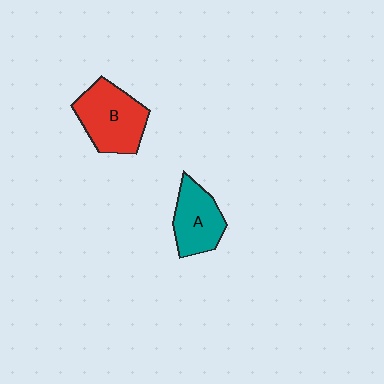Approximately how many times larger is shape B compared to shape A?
Approximately 1.3 times.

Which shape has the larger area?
Shape B (red).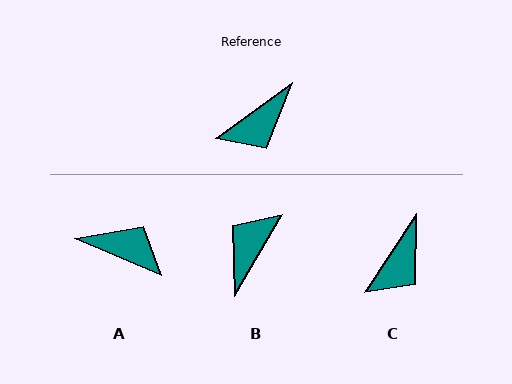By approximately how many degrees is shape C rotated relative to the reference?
Approximately 20 degrees counter-clockwise.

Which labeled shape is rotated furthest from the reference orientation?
B, about 157 degrees away.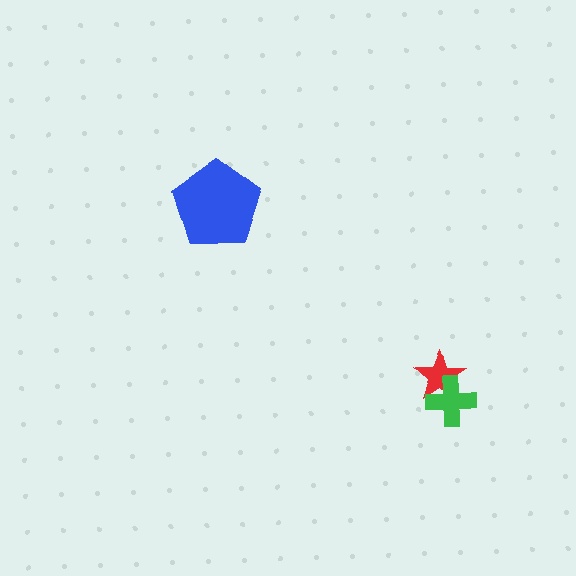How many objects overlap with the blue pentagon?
0 objects overlap with the blue pentagon.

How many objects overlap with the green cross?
1 object overlaps with the green cross.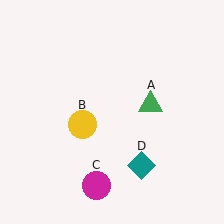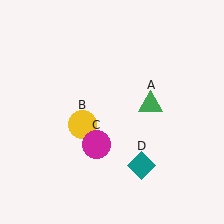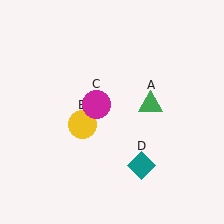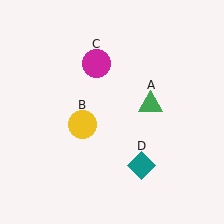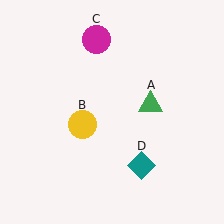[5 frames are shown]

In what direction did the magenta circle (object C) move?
The magenta circle (object C) moved up.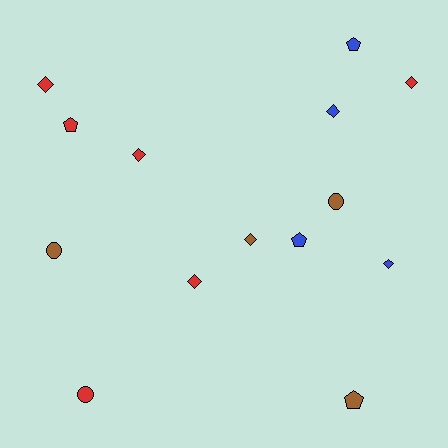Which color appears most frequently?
Red, with 6 objects.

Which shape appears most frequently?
Diamond, with 7 objects.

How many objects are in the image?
There are 14 objects.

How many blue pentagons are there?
There are 2 blue pentagons.